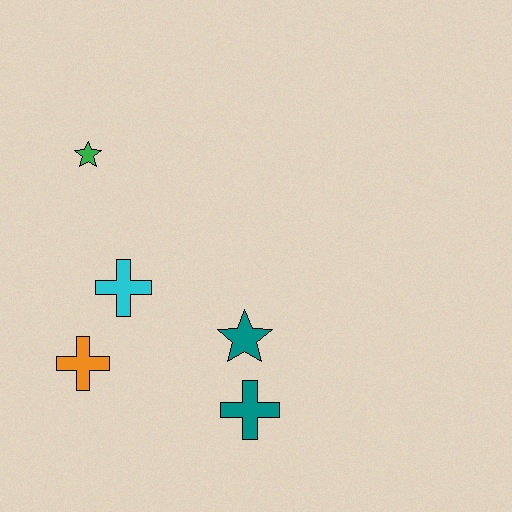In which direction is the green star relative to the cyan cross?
The green star is above the cyan cross.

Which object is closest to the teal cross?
The teal star is closest to the teal cross.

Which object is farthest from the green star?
The teal cross is farthest from the green star.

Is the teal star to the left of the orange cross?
No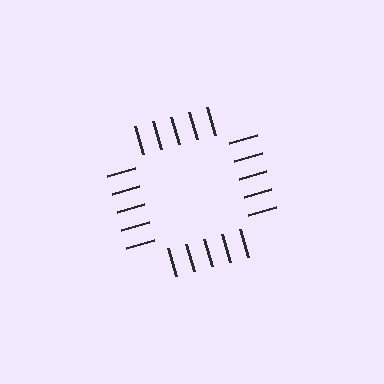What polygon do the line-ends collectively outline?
An illusory square — the line segments terminate on its edges but no continuous stroke is drawn.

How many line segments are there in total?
20 — 5 along each of the 4 edges.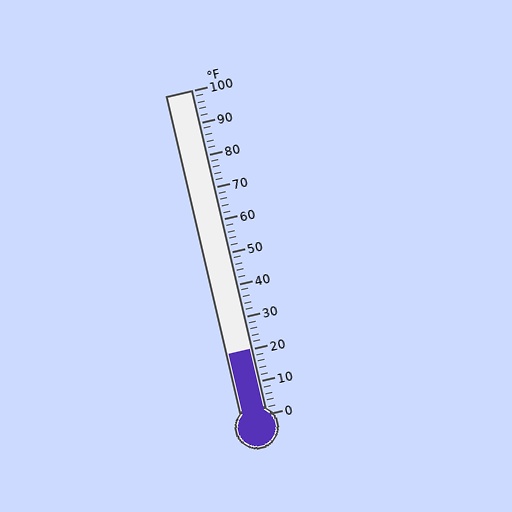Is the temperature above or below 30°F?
The temperature is below 30°F.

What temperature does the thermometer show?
The thermometer shows approximately 20°F.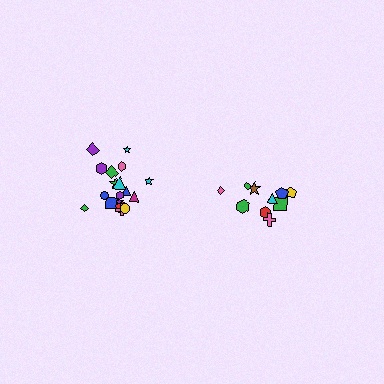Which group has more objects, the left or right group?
The left group.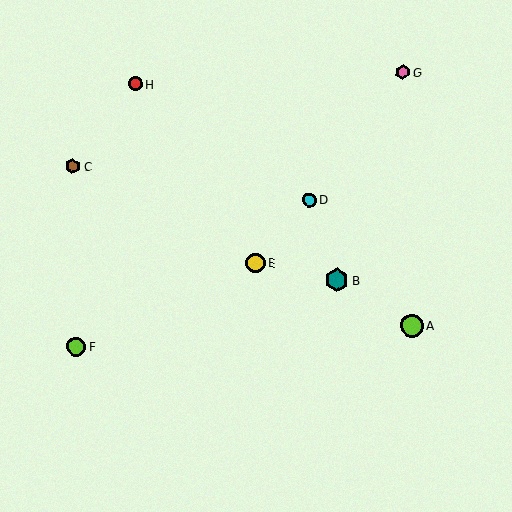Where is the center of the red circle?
The center of the red circle is at (135, 84).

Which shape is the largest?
The teal hexagon (labeled B) is the largest.